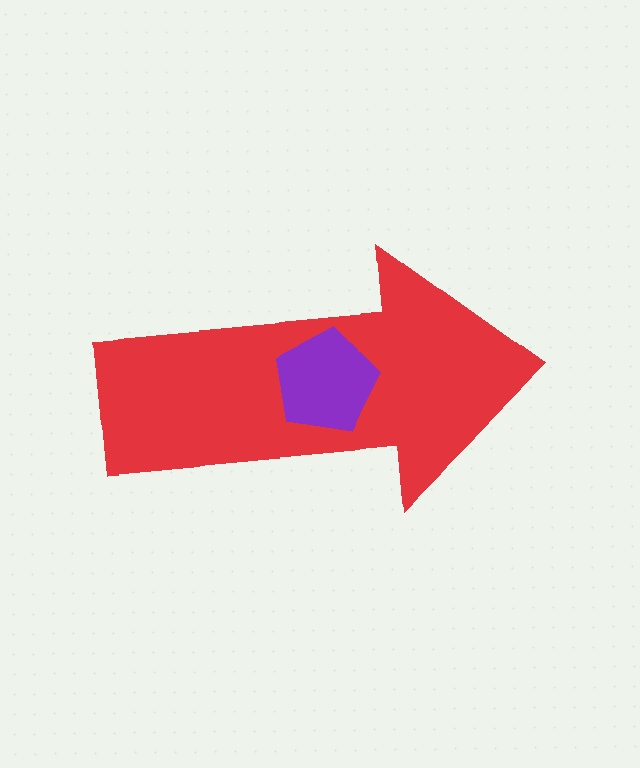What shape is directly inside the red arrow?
The purple pentagon.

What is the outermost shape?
The red arrow.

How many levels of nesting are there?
2.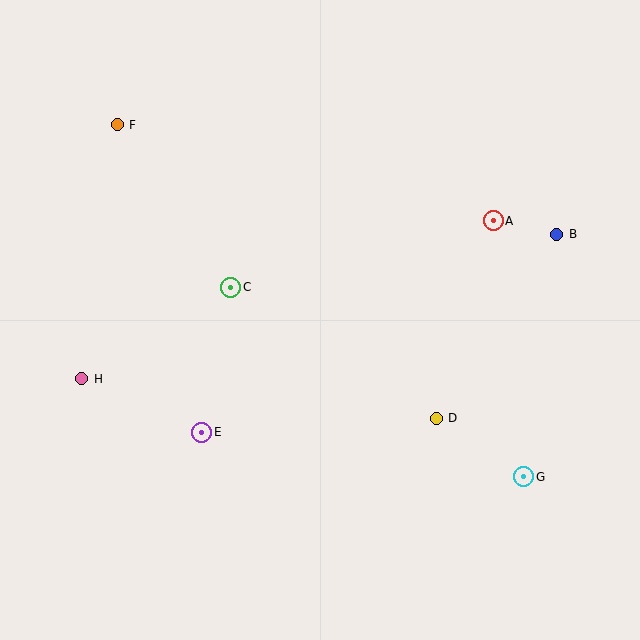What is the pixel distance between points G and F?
The distance between G and F is 538 pixels.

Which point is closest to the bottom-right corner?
Point G is closest to the bottom-right corner.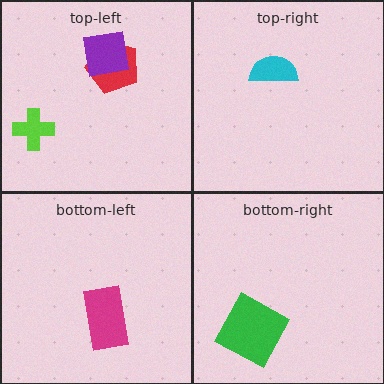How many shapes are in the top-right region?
1.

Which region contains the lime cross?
The top-left region.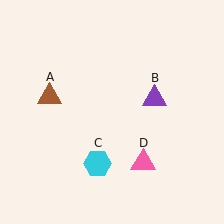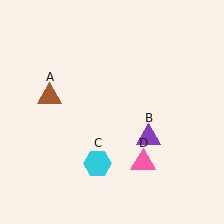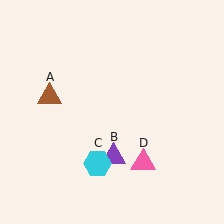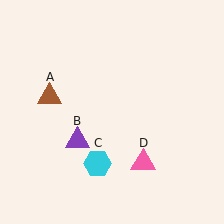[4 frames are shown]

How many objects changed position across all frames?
1 object changed position: purple triangle (object B).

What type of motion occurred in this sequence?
The purple triangle (object B) rotated clockwise around the center of the scene.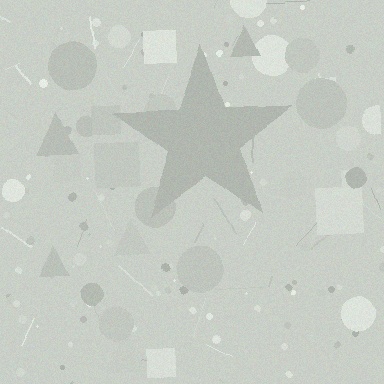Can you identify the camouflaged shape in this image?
The camouflaged shape is a star.